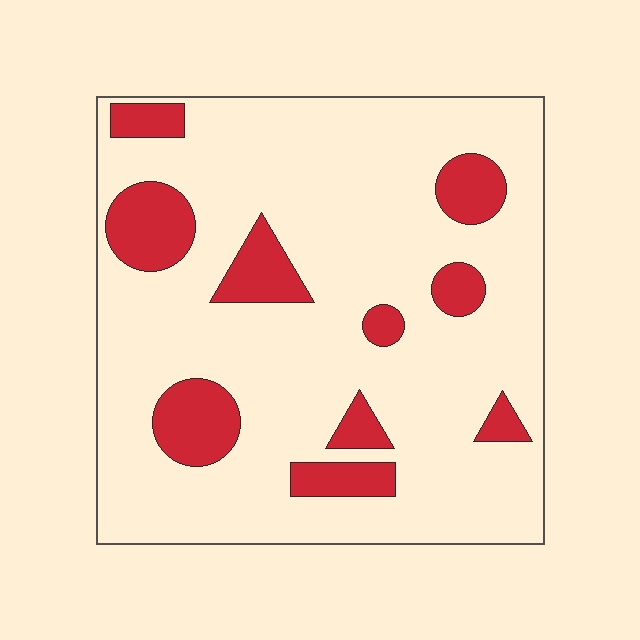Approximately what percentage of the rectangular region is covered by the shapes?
Approximately 20%.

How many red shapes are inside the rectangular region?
10.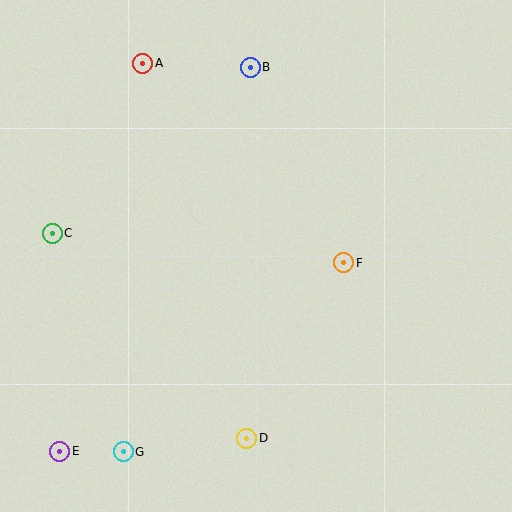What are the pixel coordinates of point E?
Point E is at (60, 451).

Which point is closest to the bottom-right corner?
Point D is closest to the bottom-right corner.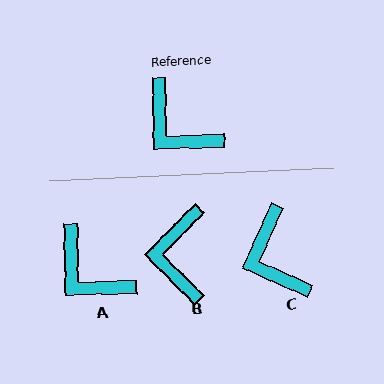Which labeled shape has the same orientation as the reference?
A.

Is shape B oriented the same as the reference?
No, it is off by about 46 degrees.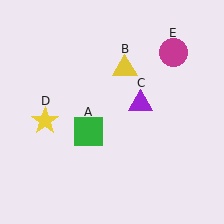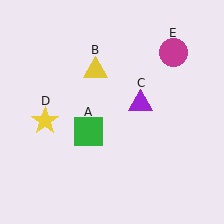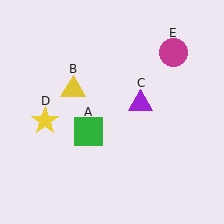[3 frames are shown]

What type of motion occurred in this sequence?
The yellow triangle (object B) rotated counterclockwise around the center of the scene.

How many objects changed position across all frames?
1 object changed position: yellow triangle (object B).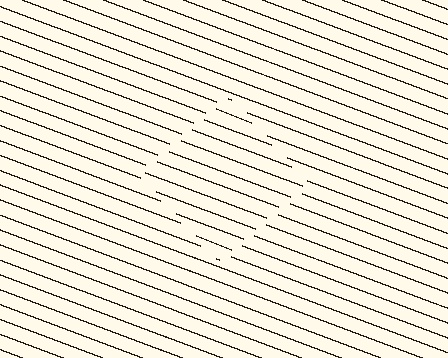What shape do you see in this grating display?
An illusory square. The interior of the shape contains the same grating, shifted by half a period — the contour is defined by the phase discontinuity where line-ends from the inner and outer gratings abut.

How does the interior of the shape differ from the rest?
The interior of the shape contains the same grating, shifted by half a period — the contour is defined by the phase discontinuity where line-ends from the inner and outer gratings abut.